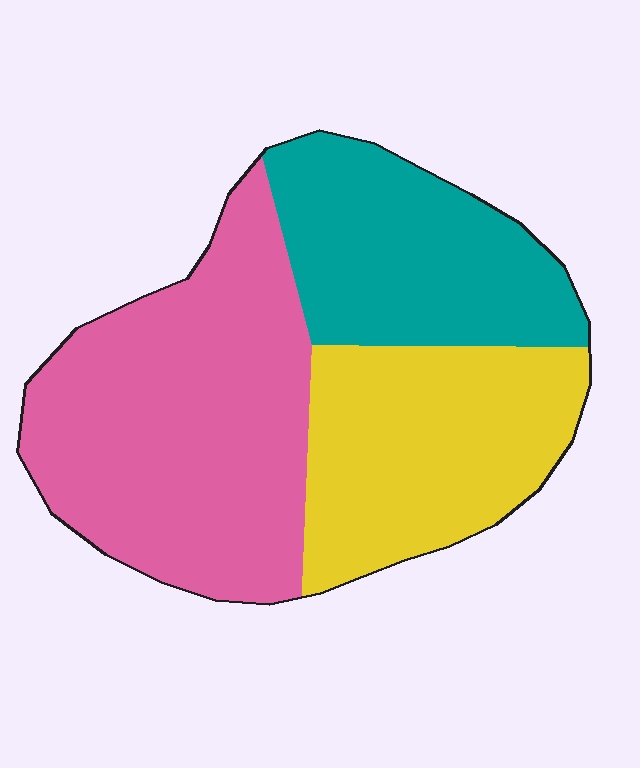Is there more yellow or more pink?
Pink.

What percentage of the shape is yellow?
Yellow takes up about one quarter (1/4) of the shape.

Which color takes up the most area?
Pink, at roughly 45%.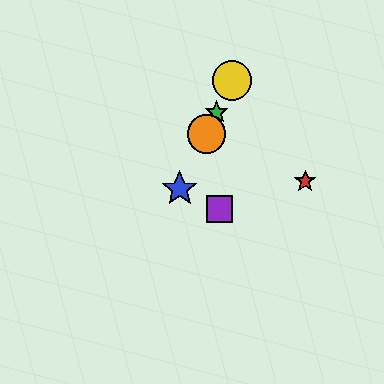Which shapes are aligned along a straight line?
The blue star, the green star, the yellow circle, the orange circle are aligned along a straight line.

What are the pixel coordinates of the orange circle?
The orange circle is at (206, 134).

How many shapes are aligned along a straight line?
4 shapes (the blue star, the green star, the yellow circle, the orange circle) are aligned along a straight line.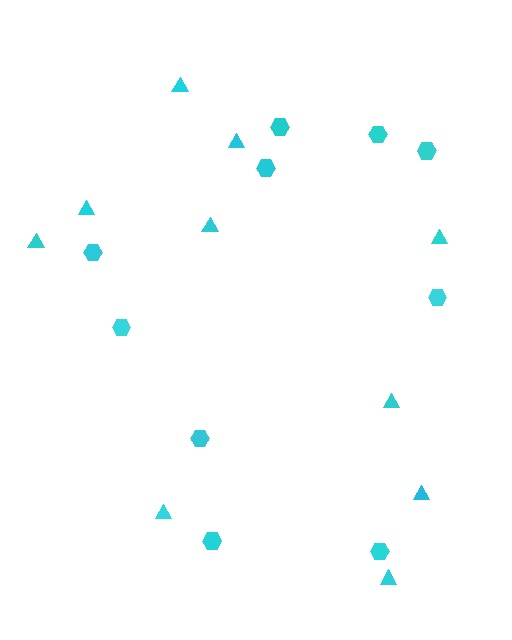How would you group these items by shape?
There are 2 groups: one group of hexagons (10) and one group of triangles (10).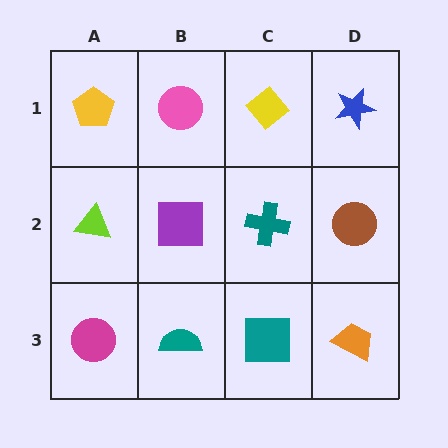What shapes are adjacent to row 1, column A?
A lime triangle (row 2, column A), a pink circle (row 1, column B).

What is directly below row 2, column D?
An orange trapezoid.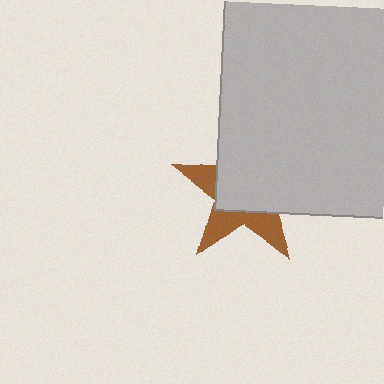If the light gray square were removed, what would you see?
You would see the complete brown star.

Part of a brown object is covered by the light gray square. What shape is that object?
It is a star.